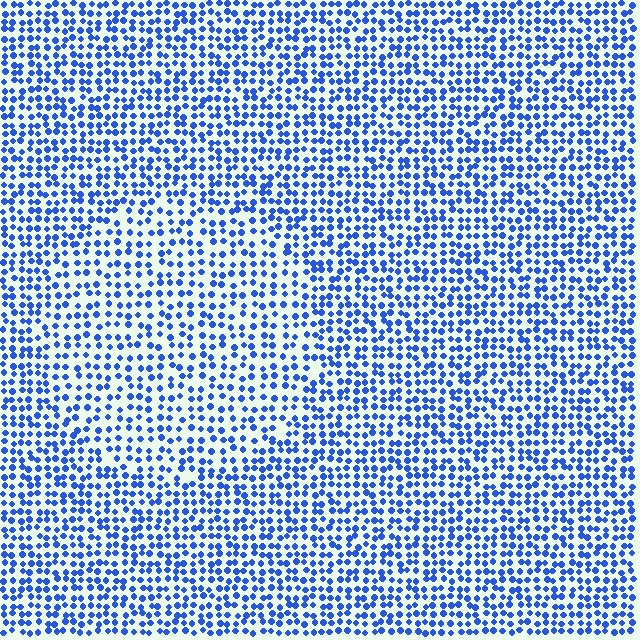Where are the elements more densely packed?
The elements are more densely packed outside the circle boundary.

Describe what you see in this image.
The image contains small blue elements arranged at two different densities. A circle-shaped region is visible where the elements are less densely packed than the surrounding area.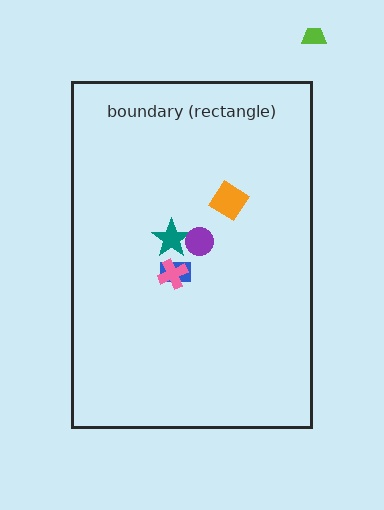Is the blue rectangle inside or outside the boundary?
Inside.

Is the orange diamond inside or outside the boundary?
Inside.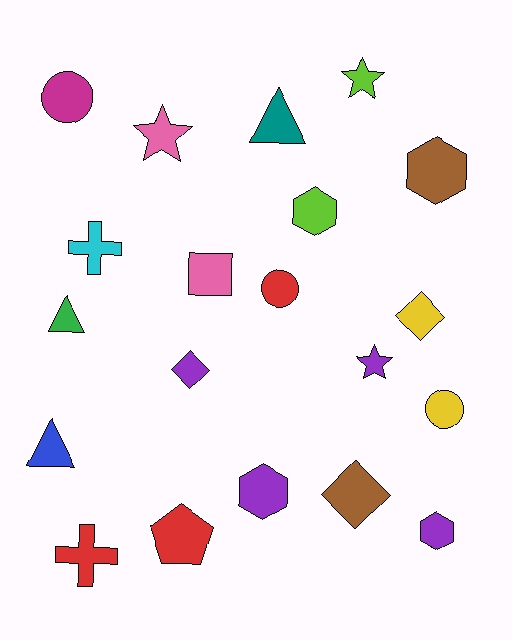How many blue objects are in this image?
There is 1 blue object.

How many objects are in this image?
There are 20 objects.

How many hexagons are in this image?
There are 4 hexagons.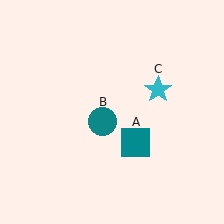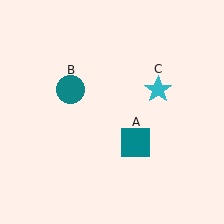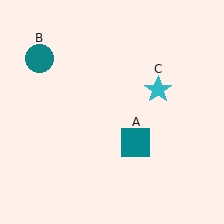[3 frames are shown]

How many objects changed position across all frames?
1 object changed position: teal circle (object B).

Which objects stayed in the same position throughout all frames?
Teal square (object A) and cyan star (object C) remained stationary.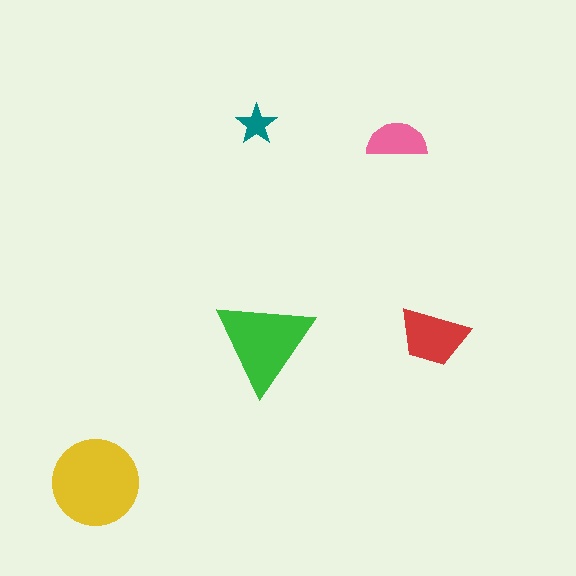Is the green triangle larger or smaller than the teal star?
Larger.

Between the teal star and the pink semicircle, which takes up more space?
The pink semicircle.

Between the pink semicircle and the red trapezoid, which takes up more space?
The red trapezoid.